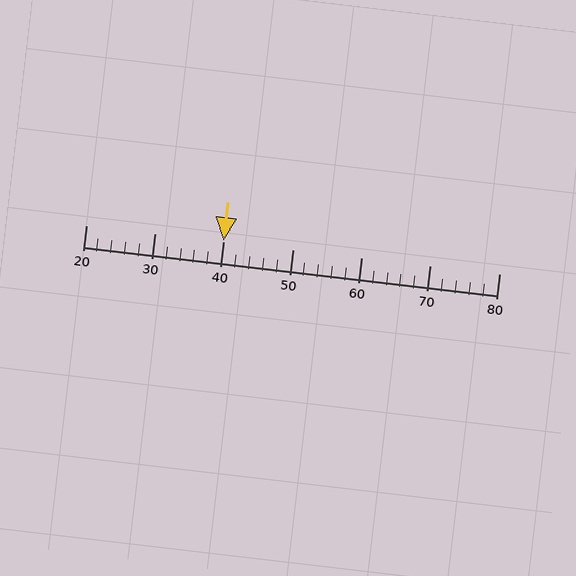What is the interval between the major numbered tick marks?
The major tick marks are spaced 10 units apart.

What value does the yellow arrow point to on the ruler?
The yellow arrow points to approximately 40.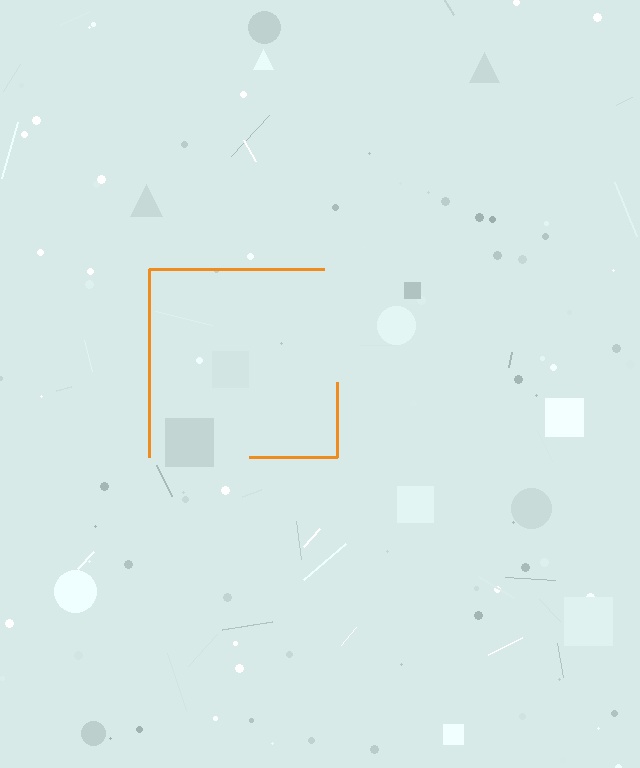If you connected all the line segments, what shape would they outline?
They would outline a square.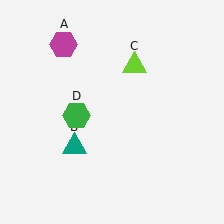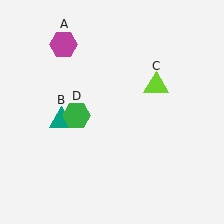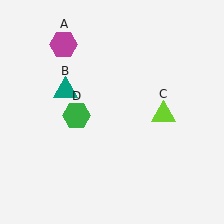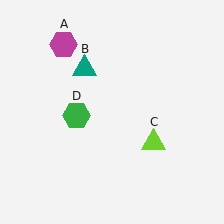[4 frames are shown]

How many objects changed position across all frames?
2 objects changed position: teal triangle (object B), lime triangle (object C).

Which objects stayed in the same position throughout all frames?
Magenta hexagon (object A) and green hexagon (object D) remained stationary.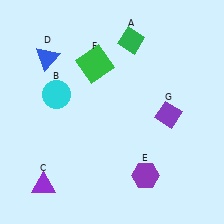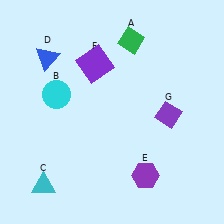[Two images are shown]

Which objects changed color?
C changed from purple to cyan. F changed from green to purple.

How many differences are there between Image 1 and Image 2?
There are 2 differences between the two images.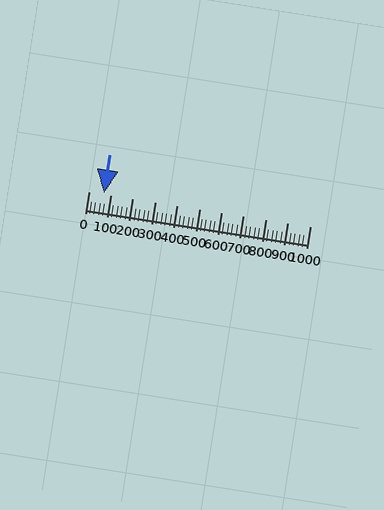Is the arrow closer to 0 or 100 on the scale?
The arrow is closer to 100.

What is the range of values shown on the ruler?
The ruler shows values from 0 to 1000.